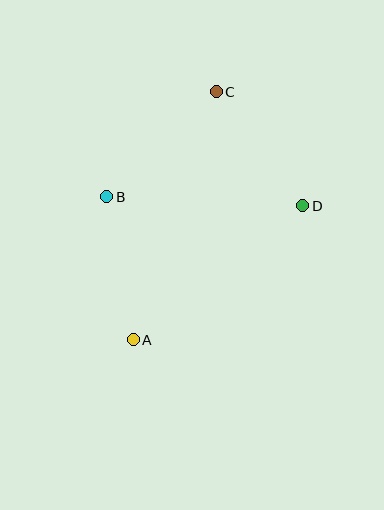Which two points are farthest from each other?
Points A and C are farthest from each other.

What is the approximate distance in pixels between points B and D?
The distance between B and D is approximately 196 pixels.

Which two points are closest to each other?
Points C and D are closest to each other.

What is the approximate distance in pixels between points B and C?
The distance between B and C is approximately 152 pixels.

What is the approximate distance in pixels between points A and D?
The distance between A and D is approximately 216 pixels.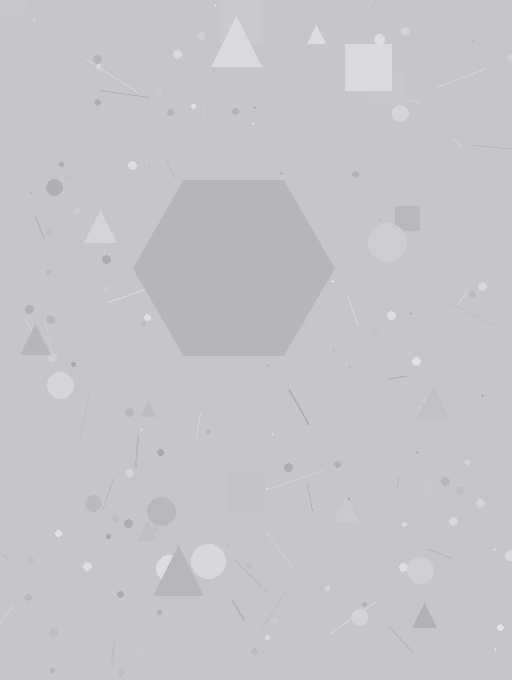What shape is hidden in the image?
A hexagon is hidden in the image.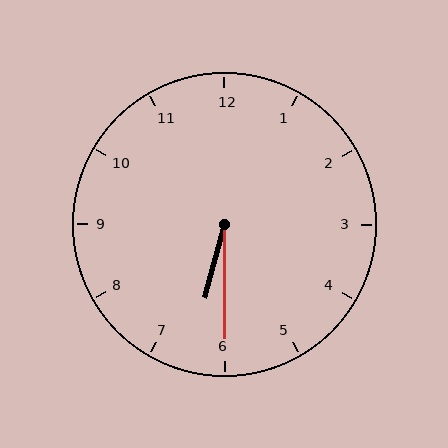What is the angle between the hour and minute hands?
Approximately 15 degrees.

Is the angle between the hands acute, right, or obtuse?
It is acute.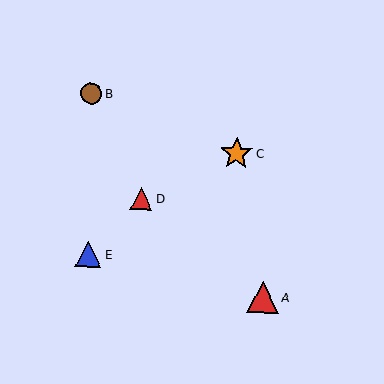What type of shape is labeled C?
Shape C is an orange star.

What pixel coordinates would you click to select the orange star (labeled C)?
Click at (236, 154) to select the orange star C.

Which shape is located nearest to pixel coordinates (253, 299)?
The red triangle (labeled A) at (263, 297) is nearest to that location.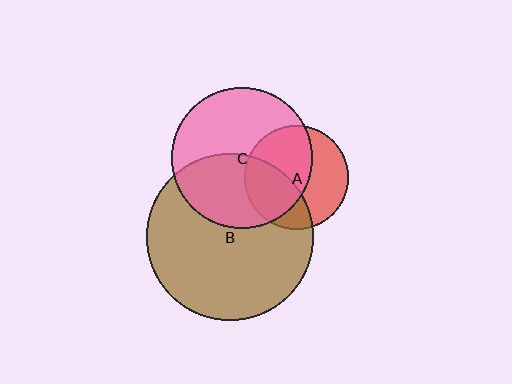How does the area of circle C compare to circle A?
Approximately 1.8 times.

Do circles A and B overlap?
Yes.